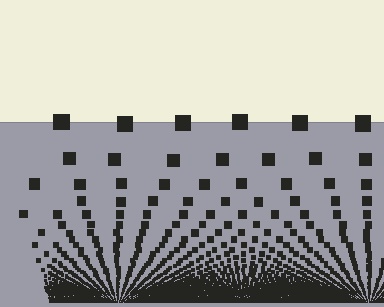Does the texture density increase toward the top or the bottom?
Density increases toward the bottom.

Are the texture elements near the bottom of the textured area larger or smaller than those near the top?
Smaller. The gradient is inverted — elements near the bottom are smaller and denser.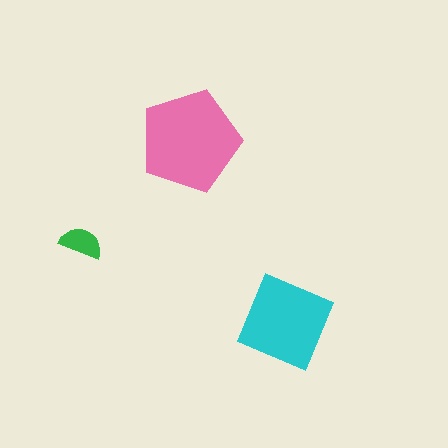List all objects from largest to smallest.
The pink pentagon, the cyan diamond, the green semicircle.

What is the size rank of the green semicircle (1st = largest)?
3rd.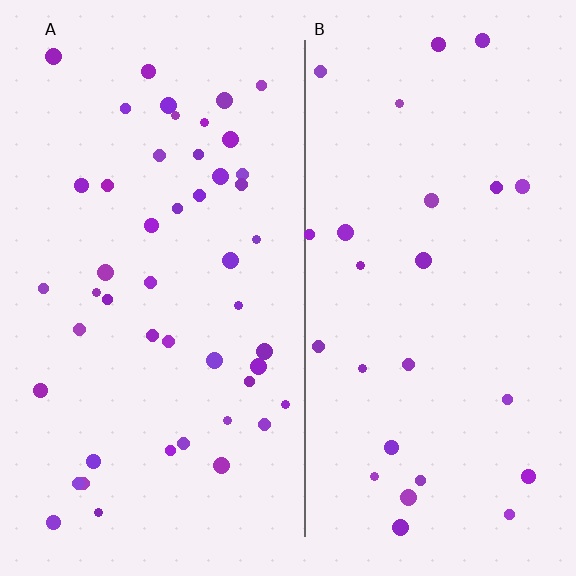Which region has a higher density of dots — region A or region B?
A (the left).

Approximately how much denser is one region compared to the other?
Approximately 1.8× — region A over region B.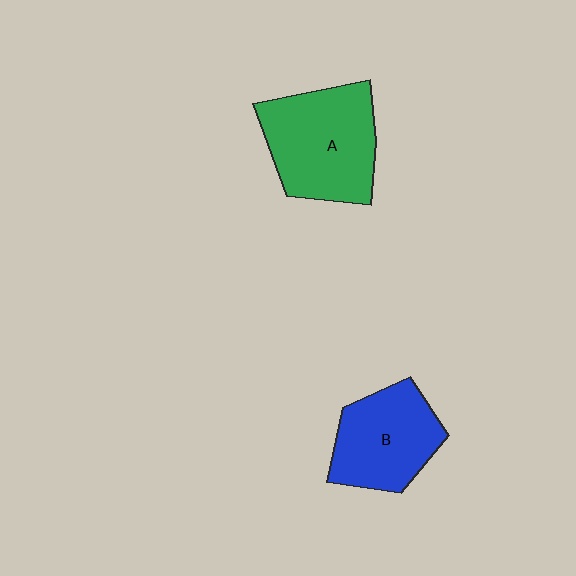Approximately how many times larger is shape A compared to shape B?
Approximately 1.3 times.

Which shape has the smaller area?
Shape B (blue).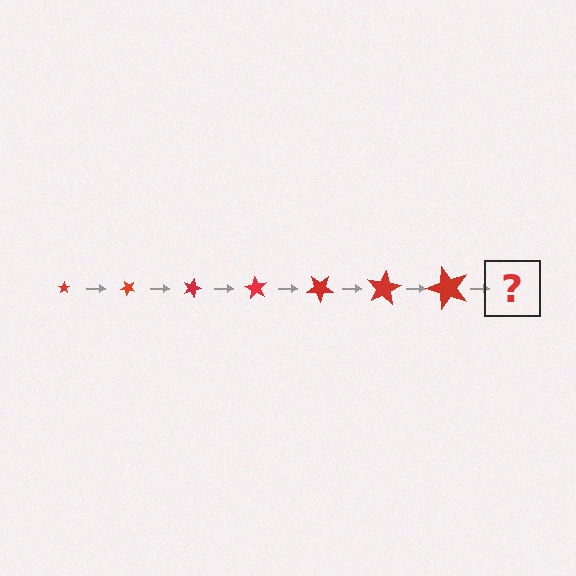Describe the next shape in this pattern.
It should be a star, larger than the previous one and rotated 315 degrees from the start.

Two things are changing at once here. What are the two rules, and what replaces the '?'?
The two rules are that the star grows larger each step and it rotates 45 degrees each step. The '?' should be a star, larger than the previous one and rotated 315 degrees from the start.